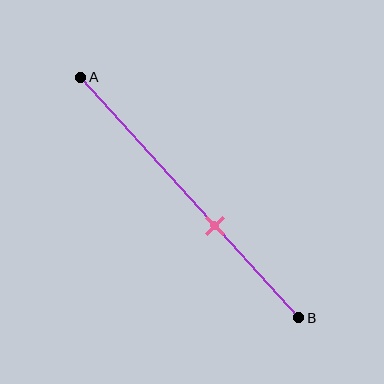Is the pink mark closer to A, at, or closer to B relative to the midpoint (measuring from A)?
The pink mark is closer to point B than the midpoint of segment AB.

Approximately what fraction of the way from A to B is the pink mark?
The pink mark is approximately 60% of the way from A to B.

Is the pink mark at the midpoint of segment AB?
No, the mark is at about 60% from A, not at the 50% midpoint.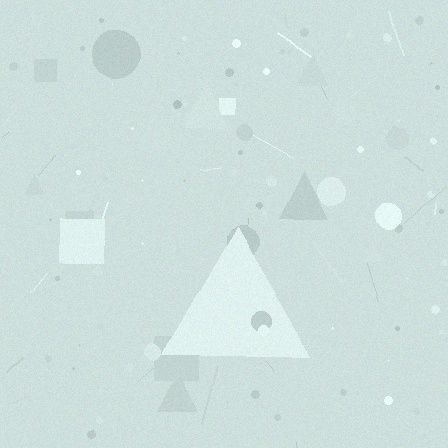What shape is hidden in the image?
A triangle is hidden in the image.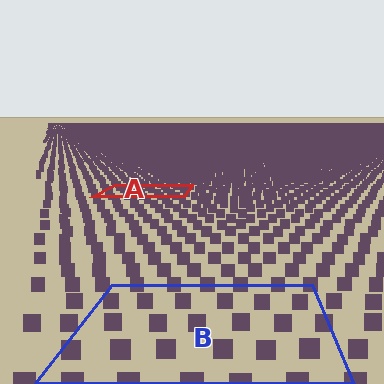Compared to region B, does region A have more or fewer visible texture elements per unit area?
Region A has more texture elements per unit area — they are packed more densely because it is farther away.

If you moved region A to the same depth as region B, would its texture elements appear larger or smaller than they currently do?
They would appear larger. At a closer depth, the same texture elements are projected at a bigger on-screen size.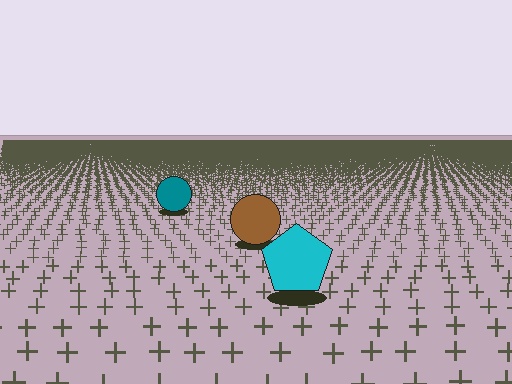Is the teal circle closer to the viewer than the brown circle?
No. The brown circle is closer — you can tell from the texture gradient: the ground texture is coarser near it.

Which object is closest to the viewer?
The cyan pentagon is closest. The texture marks near it are larger and more spread out.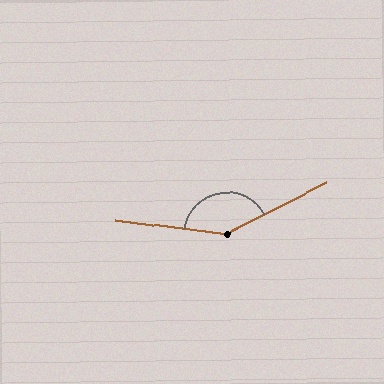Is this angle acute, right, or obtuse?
It is obtuse.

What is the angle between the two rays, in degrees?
Approximately 146 degrees.